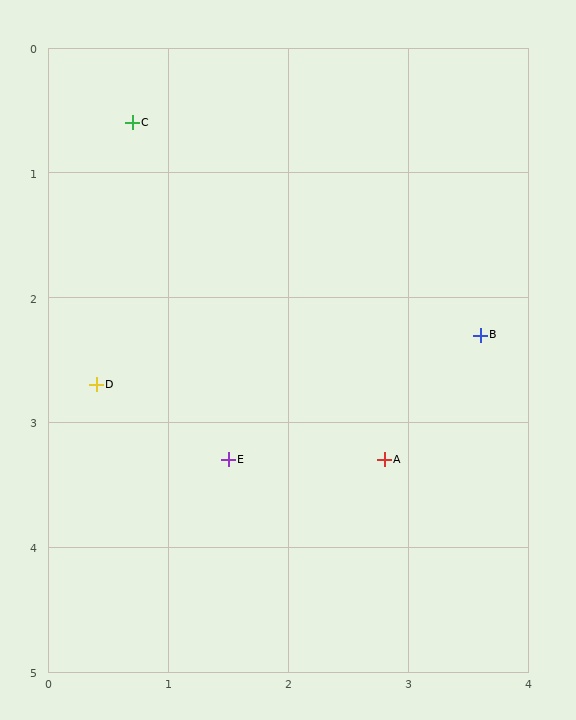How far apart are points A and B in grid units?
Points A and B are about 1.3 grid units apart.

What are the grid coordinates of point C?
Point C is at approximately (0.7, 0.6).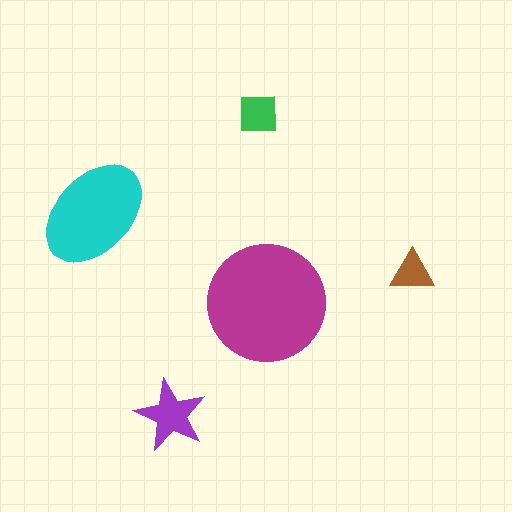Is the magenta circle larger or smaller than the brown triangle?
Larger.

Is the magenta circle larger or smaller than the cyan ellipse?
Larger.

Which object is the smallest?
The brown triangle.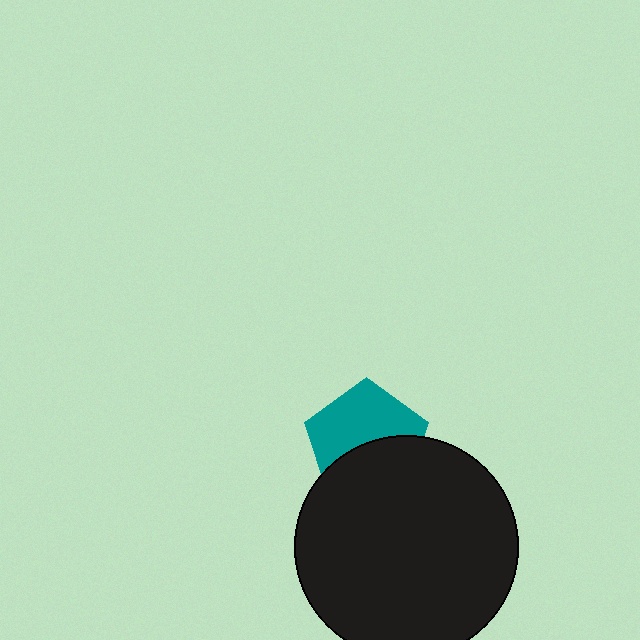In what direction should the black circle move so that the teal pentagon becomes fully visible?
The black circle should move down. That is the shortest direction to clear the overlap and leave the teal pentagon fully visible.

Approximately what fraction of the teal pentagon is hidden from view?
Roughly 45% of the teal pentagon is hidden behind the black circle.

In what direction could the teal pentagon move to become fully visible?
The teal pentagon could move up. That would shift it out from behind the black circle entirely.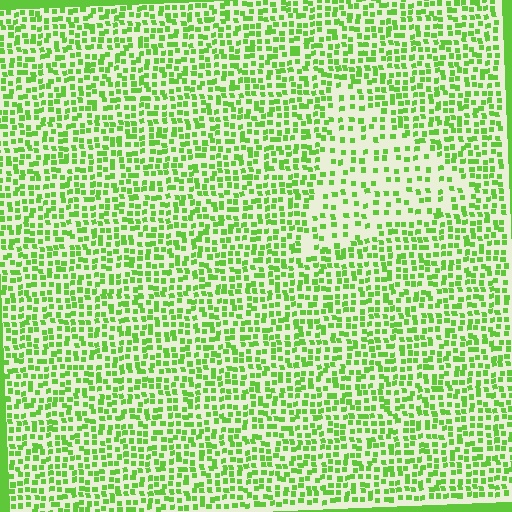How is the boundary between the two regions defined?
The boundary is defined by a change in element density (approximately 2.0x ratio). All elements are the same color, size, and shape.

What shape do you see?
I see a triangle.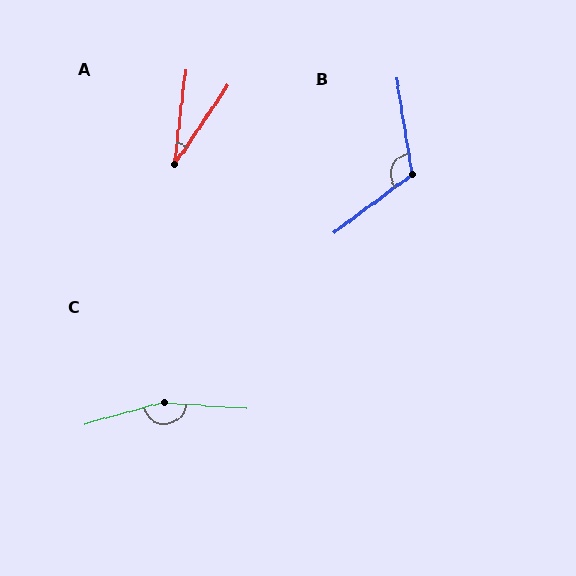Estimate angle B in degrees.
Approximately 118 degrees.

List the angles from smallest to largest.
A (28°), B (118°), C (160°).